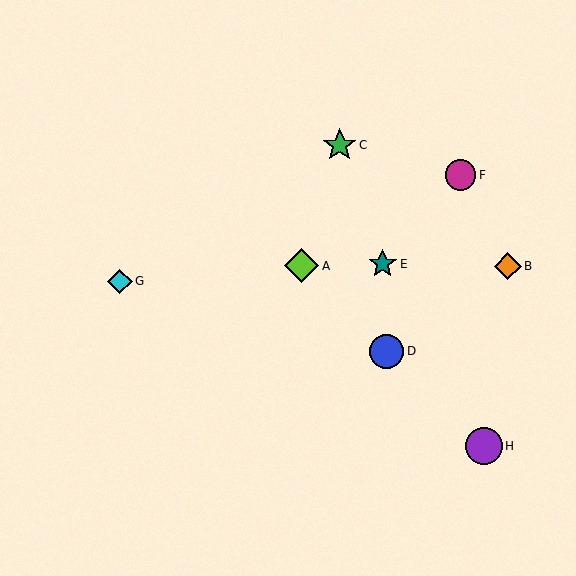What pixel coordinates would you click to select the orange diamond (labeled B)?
Click at (508, 266) to select the orange diamond B.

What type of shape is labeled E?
Shape E is a teal star.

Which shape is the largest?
The purple circle (labeled H) is the largest.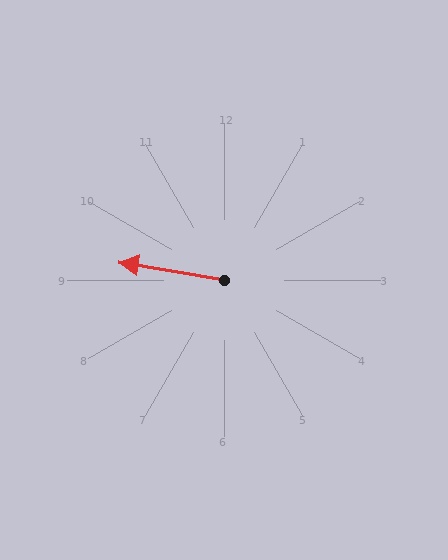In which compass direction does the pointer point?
West.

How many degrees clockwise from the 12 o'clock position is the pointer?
Approximately 280 degrees.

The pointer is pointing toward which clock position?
Roughly 9 o'clock.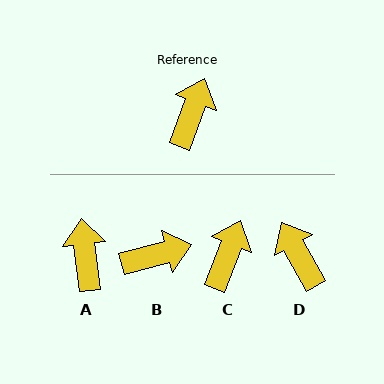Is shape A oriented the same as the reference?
No, it is off by about 28 degrees.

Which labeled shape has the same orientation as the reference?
C.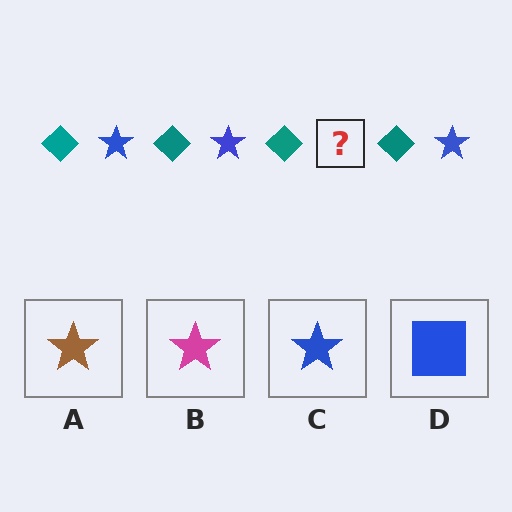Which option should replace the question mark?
Option C.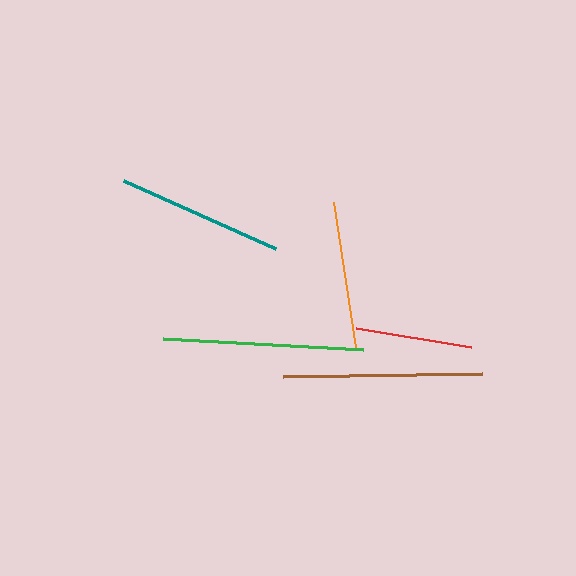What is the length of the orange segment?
The orange segment is approximately 147 pixels long.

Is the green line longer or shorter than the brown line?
The green line is longer than the brown line.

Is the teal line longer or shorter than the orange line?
The teal line is longer than the orange line.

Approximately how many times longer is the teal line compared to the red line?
The teal line is approximately 1.4 times the length of the red line.